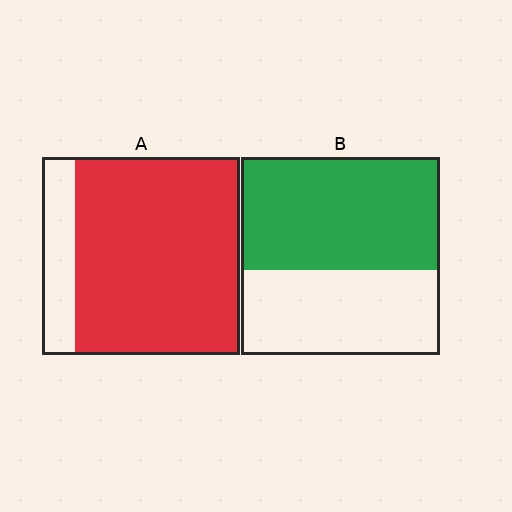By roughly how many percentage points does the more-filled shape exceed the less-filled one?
By roughly 25 percentage points (A over B).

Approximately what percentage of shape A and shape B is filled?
A is approximately 85% and B is approximately 55%.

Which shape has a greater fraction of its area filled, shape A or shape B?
Shape A.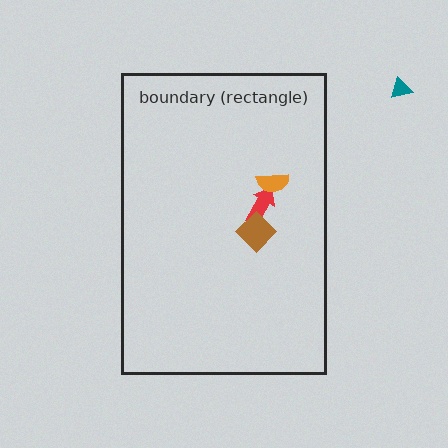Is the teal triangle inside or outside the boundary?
Outside.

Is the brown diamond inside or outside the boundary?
Inside.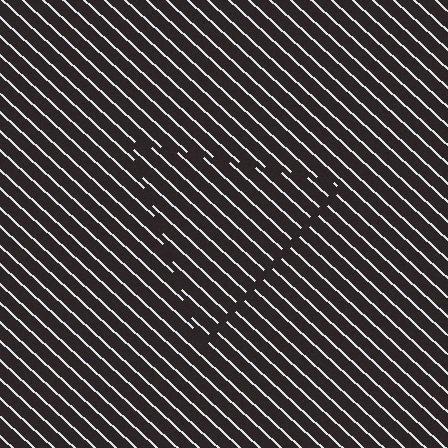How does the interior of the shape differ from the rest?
The interior of the shape contains the same grating, shifted by half a period — the contour is defined by the phase discontinuity where line-ends from the inner and outer gratings abut.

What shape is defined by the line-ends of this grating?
An illusory triangle. The interior of the shape contains the same grating, shifted by half a period — the contour is defined by the phase discontinuity where line-ends from the inner and outer gratings abut.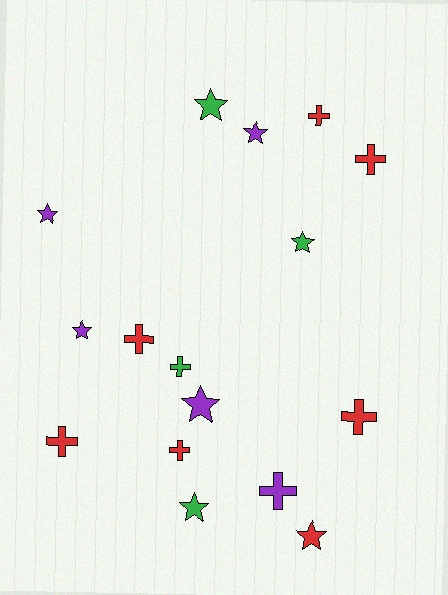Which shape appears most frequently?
Cross, with 8 objects.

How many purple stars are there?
There are 4 purple stars.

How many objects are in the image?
There are 16 objects.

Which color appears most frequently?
Red, with 7 objects.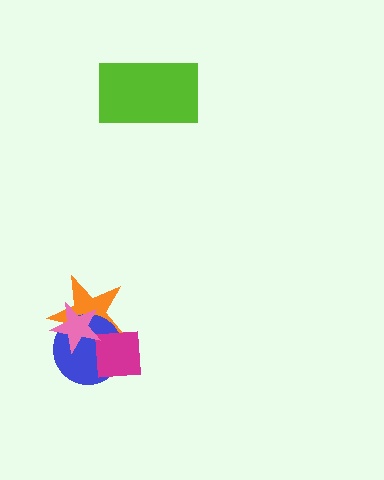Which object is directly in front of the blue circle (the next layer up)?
The magenta square is directly in front of the blue circle.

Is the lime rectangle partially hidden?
No, no other shape covers it.